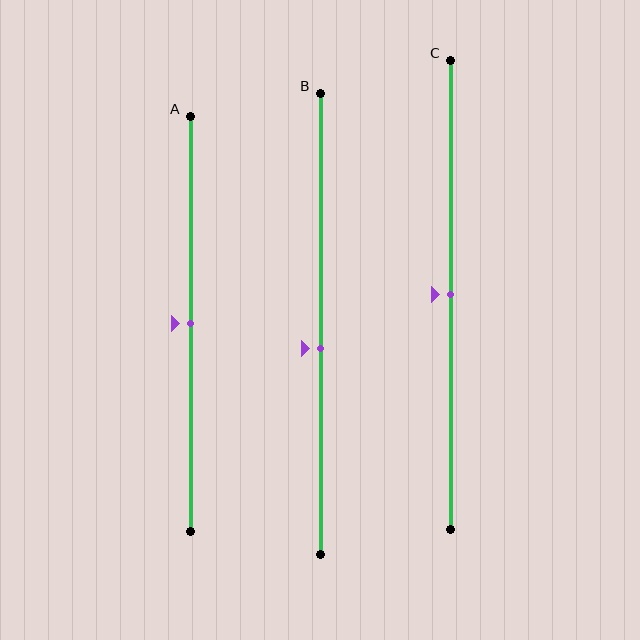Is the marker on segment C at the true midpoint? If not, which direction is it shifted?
Yes, the marker on segment C is at the true midpoint.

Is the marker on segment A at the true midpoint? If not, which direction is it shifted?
Yes, the marker on segment A is at the true midpoint.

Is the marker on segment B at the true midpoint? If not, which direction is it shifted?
No, the marker on segment B is shifted downward by about 5% of the segment length.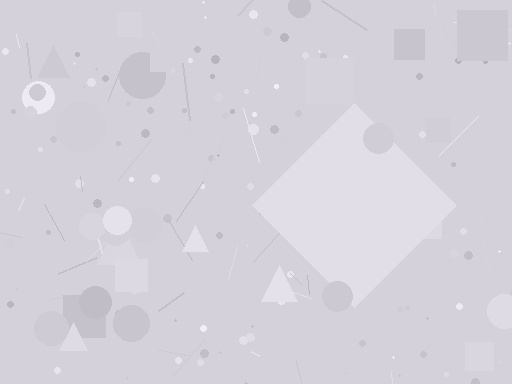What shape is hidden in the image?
A diamond is hidden in the image.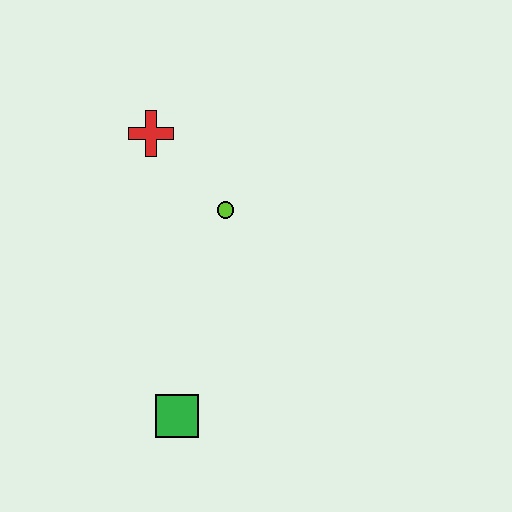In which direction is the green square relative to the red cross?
The green square is below the red cross.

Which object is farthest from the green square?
The red cross is farthest from the green square.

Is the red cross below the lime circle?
No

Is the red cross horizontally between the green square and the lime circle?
No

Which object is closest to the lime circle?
The red cross is closest to the lime circle.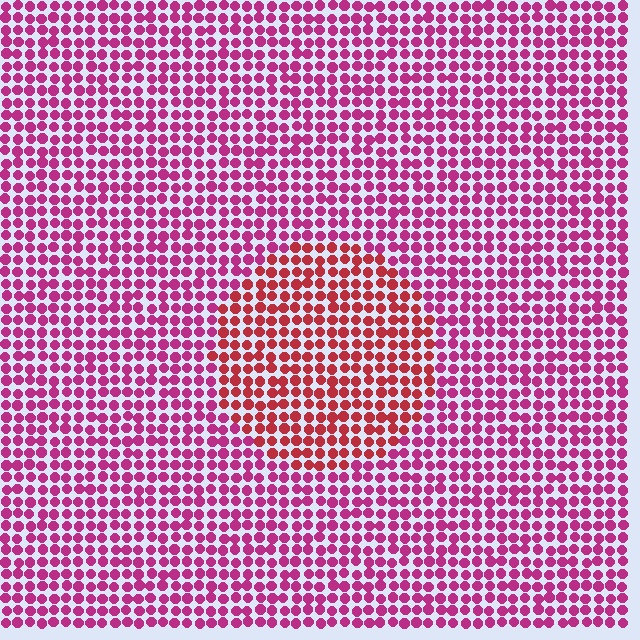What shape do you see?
I see a circle.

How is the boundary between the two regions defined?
The boundary is defined purely by a slight shift in hue (about 32 degrees). Spacing, size, and orientation are identical on both sides.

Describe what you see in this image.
The image is filled with small magenta elements in a uniform arrangement. A circle-shaped region is visible where the elements are tinted to a slightly different hue, forming a subtle color boundary.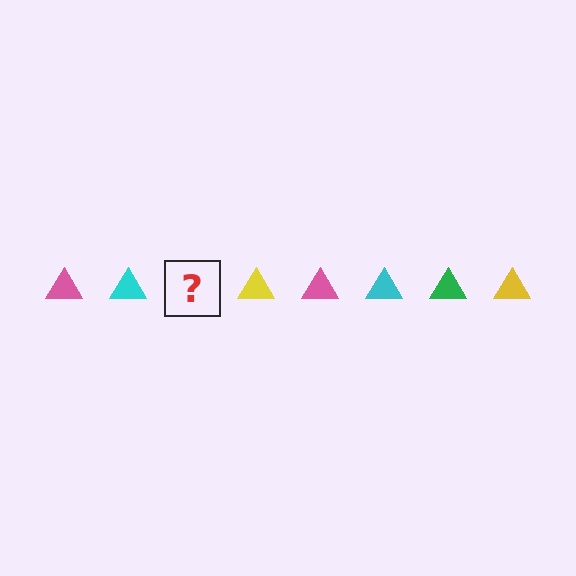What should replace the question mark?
The question mark should be replaced with a green triangle.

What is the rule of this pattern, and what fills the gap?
The rule is that the pattern cycles through pink, cyan, green, yellow triangles. The gap should be filled with a green triangle.